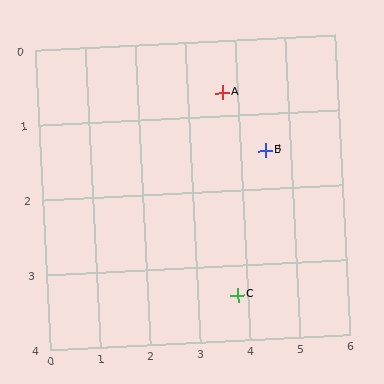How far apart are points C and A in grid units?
Points C and A are about 2.7 grid units apart.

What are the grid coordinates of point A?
Point A is at approximately (3.7, 0.7).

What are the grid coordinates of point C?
Point C is at approximately (3.8, 3.4).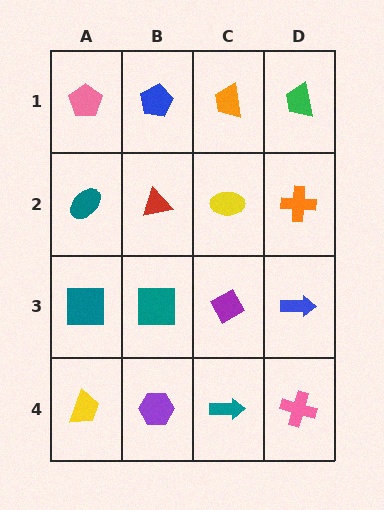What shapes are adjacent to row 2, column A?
A pink pentagon (row 1, column A), a teal square (row 3, column A), a red triangle (row 2, column B).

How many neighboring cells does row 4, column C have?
3.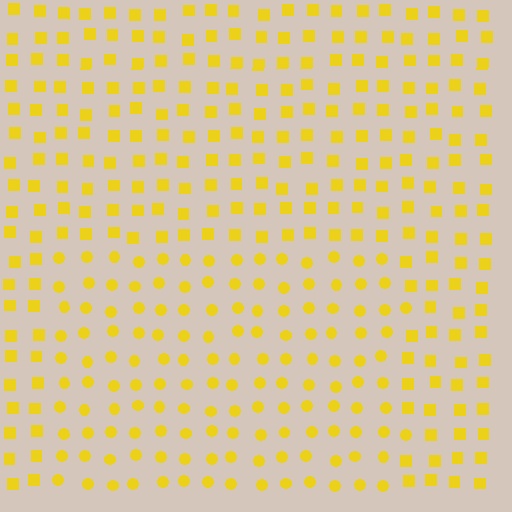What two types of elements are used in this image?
The image uses circles inside the rectangle region and squares outside it.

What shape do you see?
I see a rectangle.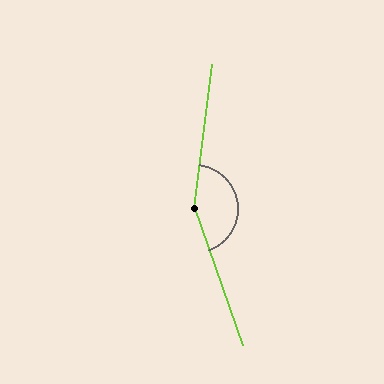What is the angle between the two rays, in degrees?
Approximately 153 degrees.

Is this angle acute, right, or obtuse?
It is obtuse.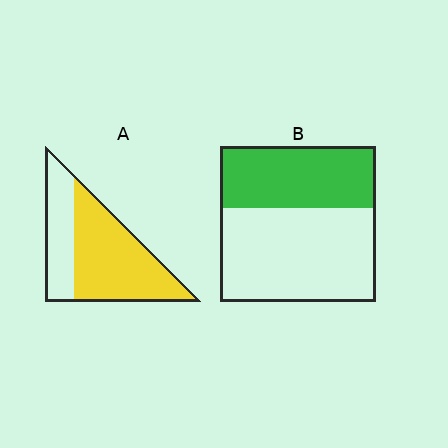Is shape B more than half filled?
No.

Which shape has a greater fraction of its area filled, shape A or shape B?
Shape A.